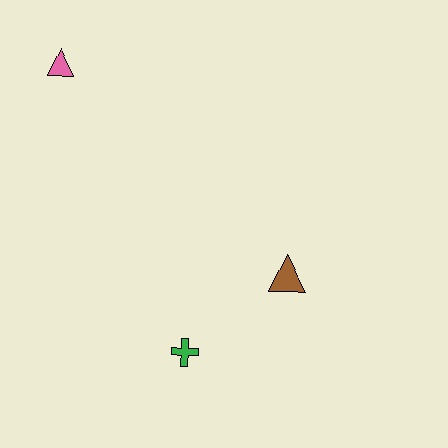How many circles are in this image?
There are no circles.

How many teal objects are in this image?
There are no teal objects.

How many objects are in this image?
There are 3 objects.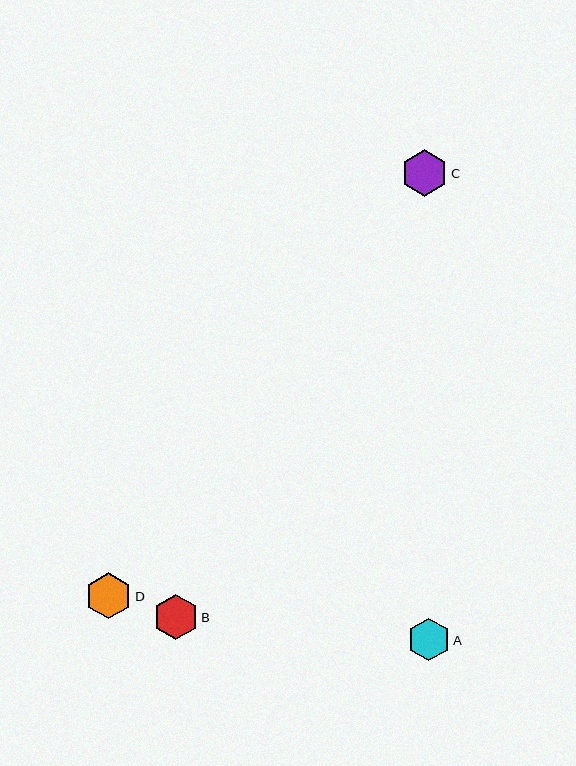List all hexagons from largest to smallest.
From largest to smallest: C, D, B, A.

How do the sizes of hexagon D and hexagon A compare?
Hexagon D and hexagon A are approximately the same size.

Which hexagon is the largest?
Hexagon C is the largest with a size of approximately 47 pixels.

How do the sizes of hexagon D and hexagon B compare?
Hexagon D and hexagon B are approximately the same size.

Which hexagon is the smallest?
Hexagon A is the smallest with a size of approximately 43 pixels.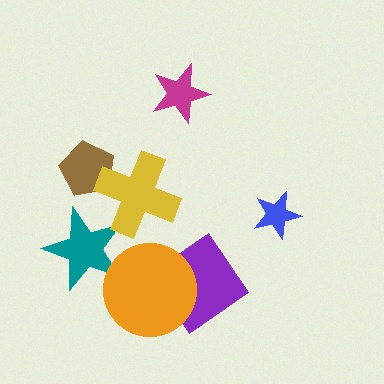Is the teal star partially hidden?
Yes, it is partially covered by another shape.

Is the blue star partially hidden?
No, no other shape covers it.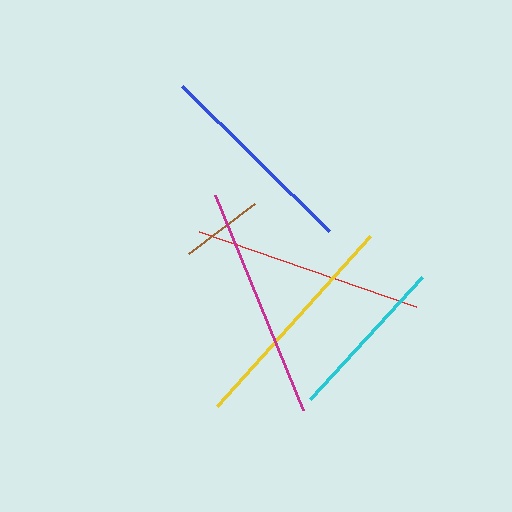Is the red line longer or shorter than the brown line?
The red line is longer than the brown line.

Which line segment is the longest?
The magenta line is the longest at approximately 232 pixels.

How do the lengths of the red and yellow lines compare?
The red and yellow lines are approximately the same length.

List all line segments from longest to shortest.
From longest to shortest: magenta, red, yellow, blue, cyan, brown.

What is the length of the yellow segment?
The yellow segment is approximately 228 pixels long.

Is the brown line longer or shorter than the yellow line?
The yellow line is longer than the brown line.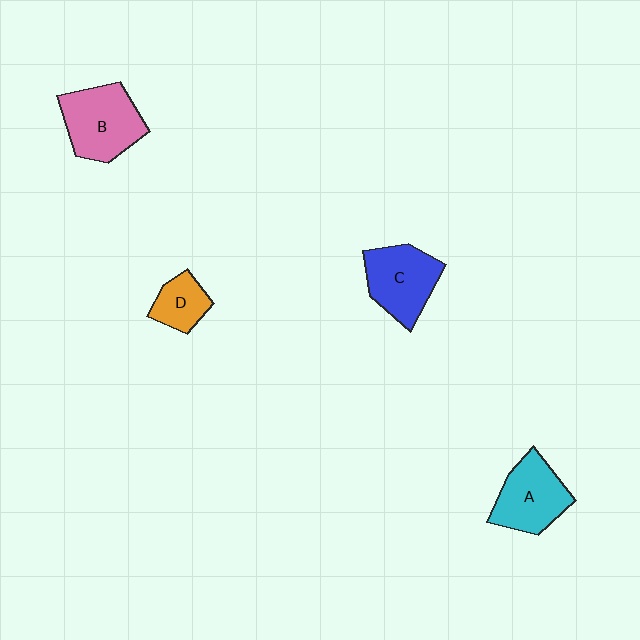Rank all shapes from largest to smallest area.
From largest to smallest: B (pink), C (blue), A (cyan), D (orange).